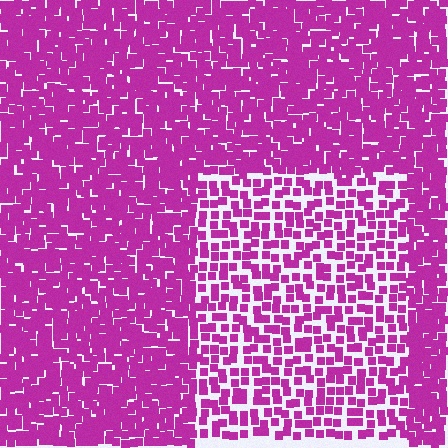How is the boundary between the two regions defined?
The boundary is defined by a change in element density (approximately 1.9x ratio). All elements are the same color, size, and shape.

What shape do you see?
I see a rectangle.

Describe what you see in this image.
The image contains small magenta elements arranged at two different densities. A rectangle-shaped region is visible where the elements are less densely packed than the surrounding area.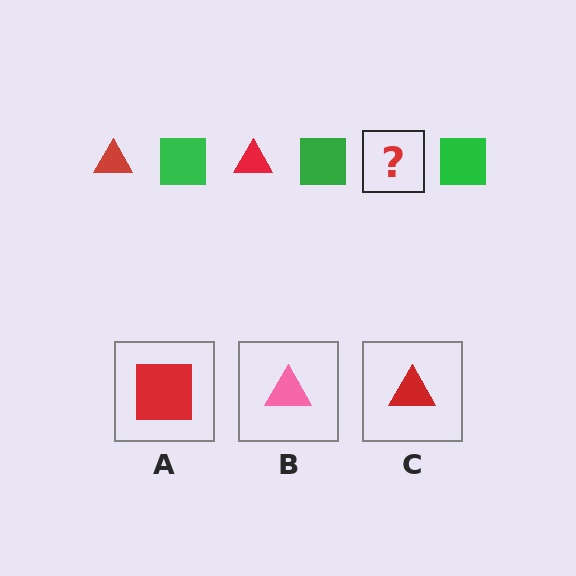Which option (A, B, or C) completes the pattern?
C.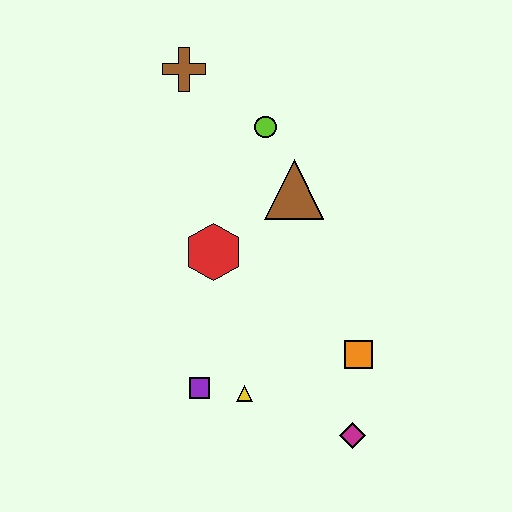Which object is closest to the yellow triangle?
The purple square is closest to the yellow triangle.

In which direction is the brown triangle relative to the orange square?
The brown triangle is above the orange square.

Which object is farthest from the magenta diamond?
The brown cross is farthest from the magenta diamond.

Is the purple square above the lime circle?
No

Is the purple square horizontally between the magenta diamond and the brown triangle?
No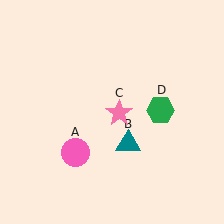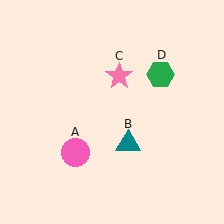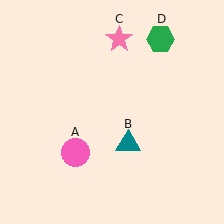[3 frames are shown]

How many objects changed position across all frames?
2 objects changed position: pink star (object C), green hexagon (object D).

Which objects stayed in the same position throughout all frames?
Pink circle (object A) and teal triangle (object B) remained stationary.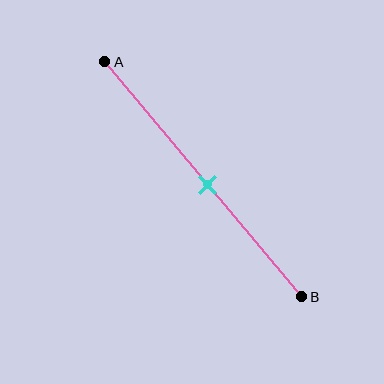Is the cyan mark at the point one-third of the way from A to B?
No, the mark is at about 50% from A, not at the 33% one-third point.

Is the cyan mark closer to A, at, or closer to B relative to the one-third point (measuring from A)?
The cyan mark is closer to point B than the one-third point of segment AB.